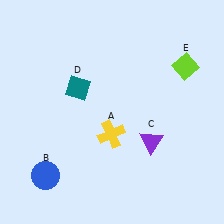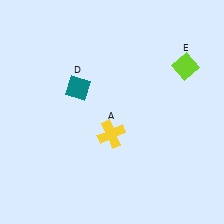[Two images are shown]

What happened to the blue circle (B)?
The blue circle (B) was removed in Image 2. It was in the bottom-left area of Image 1.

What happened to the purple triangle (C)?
The purple triangle (C) was removed in Image 2. It was in the bottom-right area of Image 1.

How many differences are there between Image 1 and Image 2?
There are 2 differences between the two images.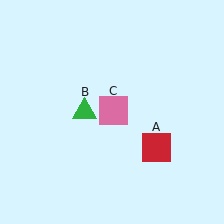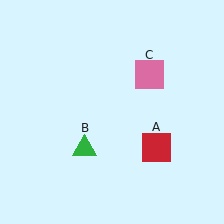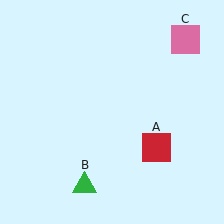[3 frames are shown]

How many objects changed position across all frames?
2 objects changed position: green triangle (object B), pink square (object C).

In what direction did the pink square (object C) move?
The pink square (object C) moved up and to the right.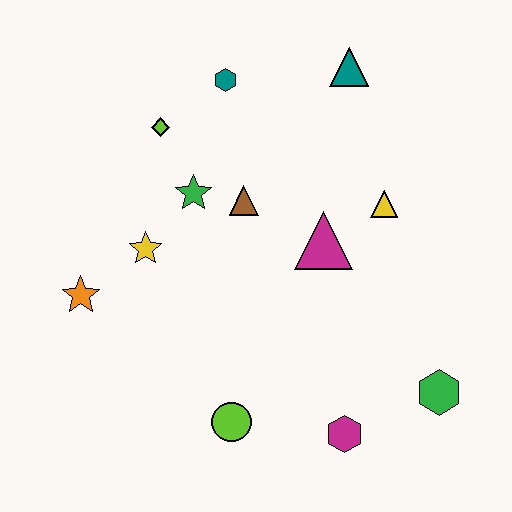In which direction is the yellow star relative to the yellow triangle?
The yellow star is to the left of the yellow triangle.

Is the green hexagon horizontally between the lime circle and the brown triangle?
No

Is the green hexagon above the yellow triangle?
No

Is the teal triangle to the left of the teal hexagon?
No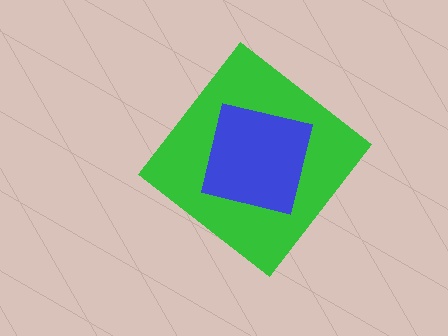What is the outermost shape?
The green diamond.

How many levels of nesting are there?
2.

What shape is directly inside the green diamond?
The blue square.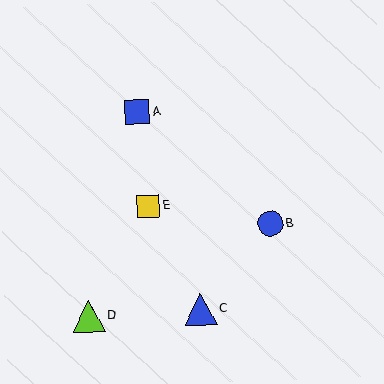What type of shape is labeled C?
Shape C is a blue triangle.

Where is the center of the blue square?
The center of the blue square is at (137, 112).